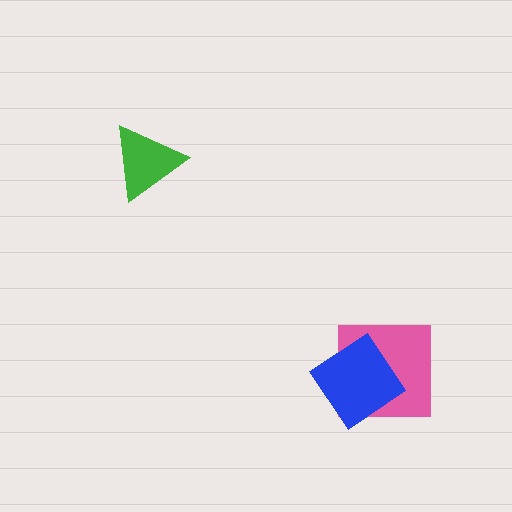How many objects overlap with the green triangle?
0 objects overlap with the green triangle.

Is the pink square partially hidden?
Yes, it is partially covered by another shape.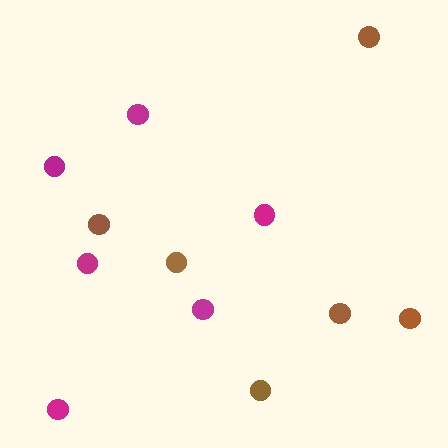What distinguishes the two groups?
There are 2 groups: one group of brown circles (6) and one group of magenta circles (6).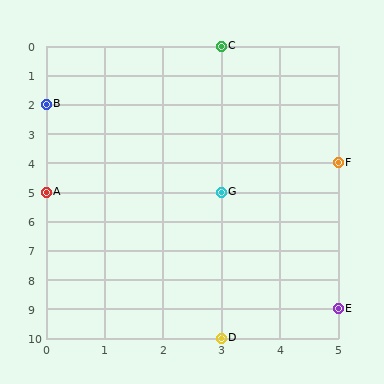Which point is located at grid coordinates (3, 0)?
Point C is at (3, 0).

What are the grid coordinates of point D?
Point D is at grid coordinates (3, 10).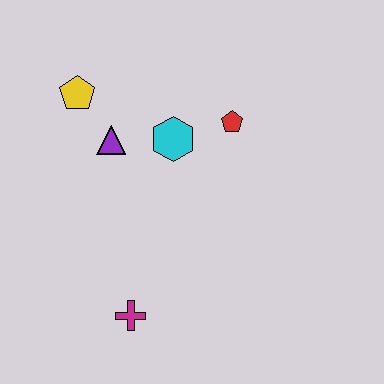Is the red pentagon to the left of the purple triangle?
No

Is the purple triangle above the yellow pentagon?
No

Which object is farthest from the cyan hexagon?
The magenta cross is farthest from the cyan hexagon.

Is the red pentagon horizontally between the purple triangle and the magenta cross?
No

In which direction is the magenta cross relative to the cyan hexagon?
The magenta cross is below the cyan hexagon.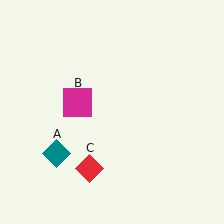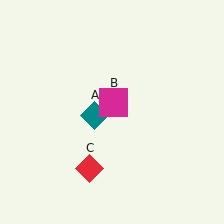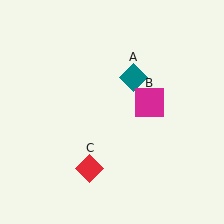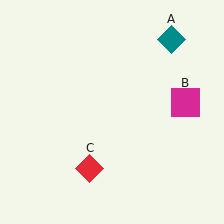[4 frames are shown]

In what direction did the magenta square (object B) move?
The magenta square (object B) moved right.